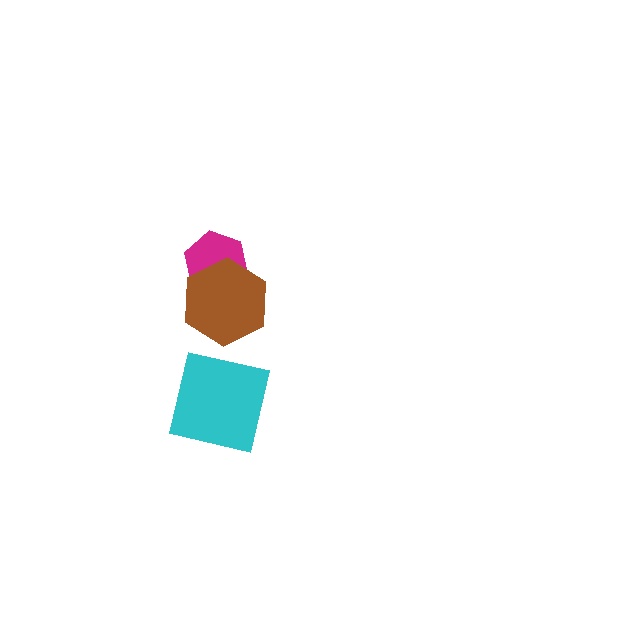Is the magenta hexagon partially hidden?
Yes, it is partially covered by another shape.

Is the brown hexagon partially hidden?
No, no other shape covers it.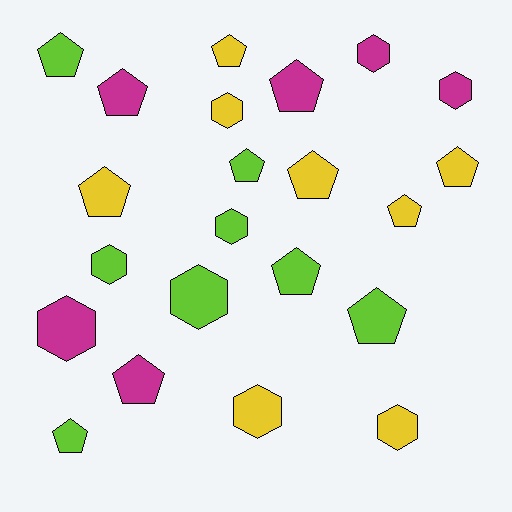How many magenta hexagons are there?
There are 3 magenta hexagons.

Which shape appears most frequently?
Pentagon, with 13 objects.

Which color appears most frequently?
Lime, with 8 objects.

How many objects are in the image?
There are 22 objects.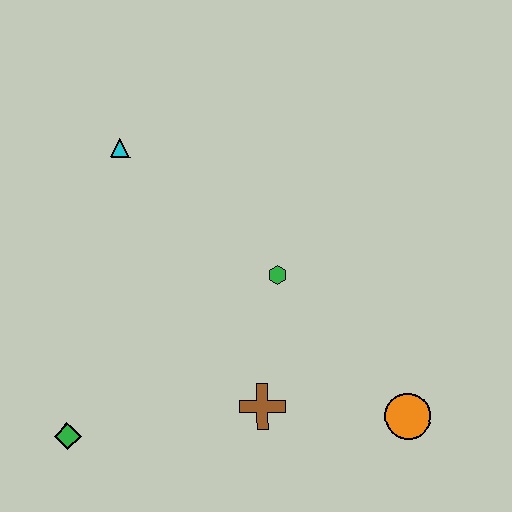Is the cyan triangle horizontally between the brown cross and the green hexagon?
No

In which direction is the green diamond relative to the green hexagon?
The green diamond is to the left of the green hexagon.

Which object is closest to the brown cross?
The green hexagon is closest to the brown cross.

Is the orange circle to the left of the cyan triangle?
No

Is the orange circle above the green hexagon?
No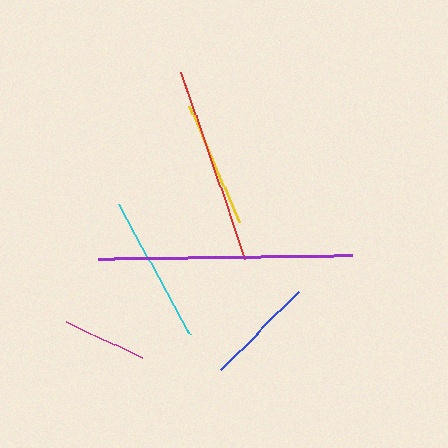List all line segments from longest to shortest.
From longest to shortest: purple, red, cyan, yellow, blue, magenta.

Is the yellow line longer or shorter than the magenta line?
The yellow line is longer than the magenta line.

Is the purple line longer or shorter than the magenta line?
The purple line is longer than the magenta line.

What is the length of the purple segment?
The purple segment is approximately 254 pixels long.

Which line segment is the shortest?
The magenta line is the shortest at approximately 84 pixels.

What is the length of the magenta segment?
The magenta segment is approximately 84 pixels long.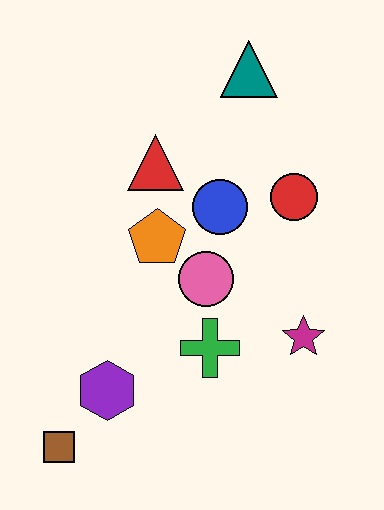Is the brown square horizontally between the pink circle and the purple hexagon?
No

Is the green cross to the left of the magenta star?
Yes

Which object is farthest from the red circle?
The brown square is farthest from the red circle.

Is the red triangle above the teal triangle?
No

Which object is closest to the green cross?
The pink circle is closest to the green cross.